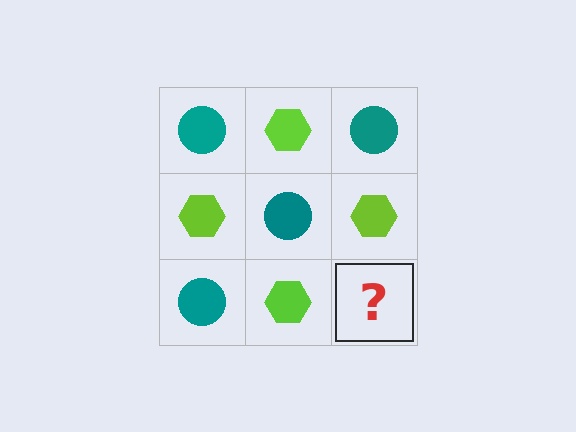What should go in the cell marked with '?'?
The missing cell should contain a teal circle.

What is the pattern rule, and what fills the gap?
The rule is that it alternates teal circle and lime hexagon in a checkerboard pattern. The gap should be filled with a teal circle.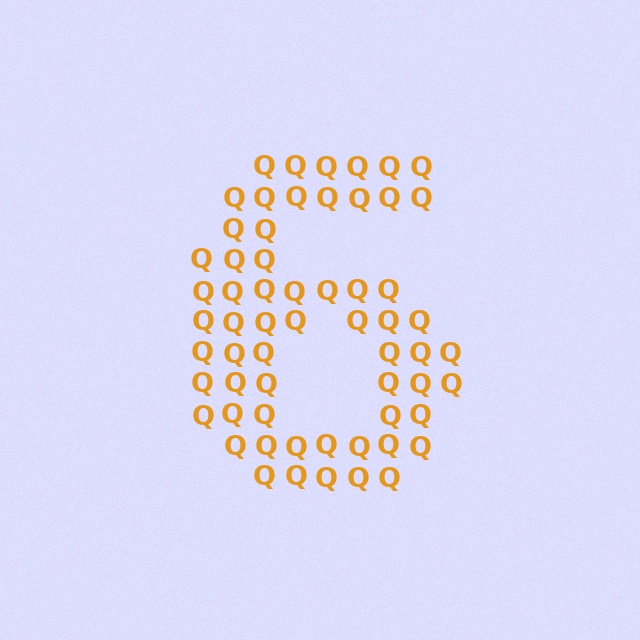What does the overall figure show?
The overall figure shows the digit 6.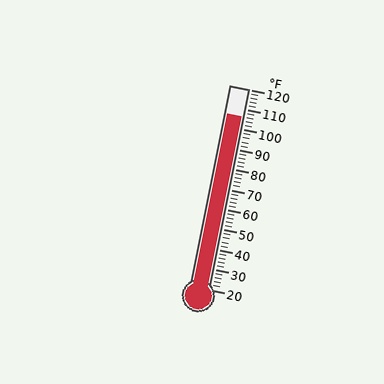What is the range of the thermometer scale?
The thermometer scale ranges from 20°F to 120°F.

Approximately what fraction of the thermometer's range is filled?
The thermometer is filled to approximately 85% of its range.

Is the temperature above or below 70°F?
The temperature is above 70°F.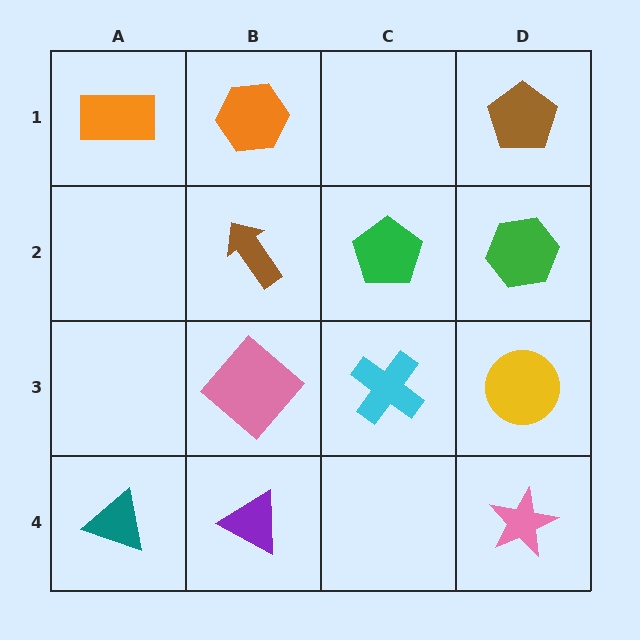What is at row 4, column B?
A purple triangle.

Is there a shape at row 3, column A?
No, that cell is empty.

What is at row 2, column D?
A green hexagon.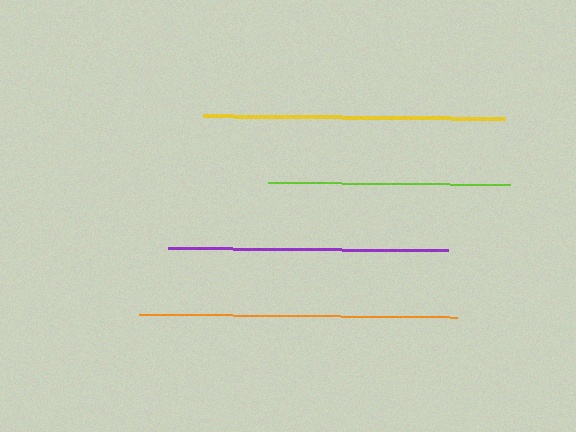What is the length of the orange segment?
The orange segment is approximately 318 pixels long.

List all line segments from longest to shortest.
From longest to shortest: orange, yellow, purple, lime.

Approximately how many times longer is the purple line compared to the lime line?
The purple line is approximately 1.2 times the length of the lime line.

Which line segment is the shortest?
The lime line is the shortest at approximately 241 pixels.